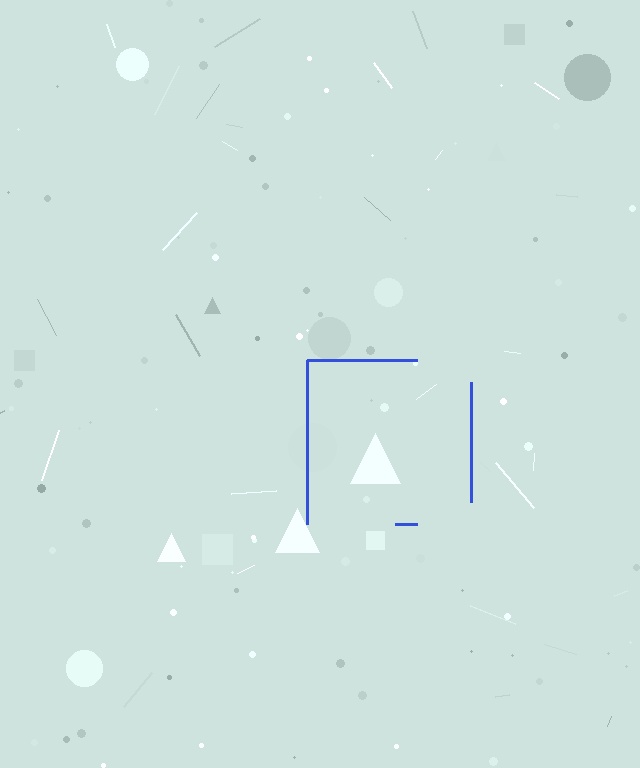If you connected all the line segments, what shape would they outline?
They would outline a square.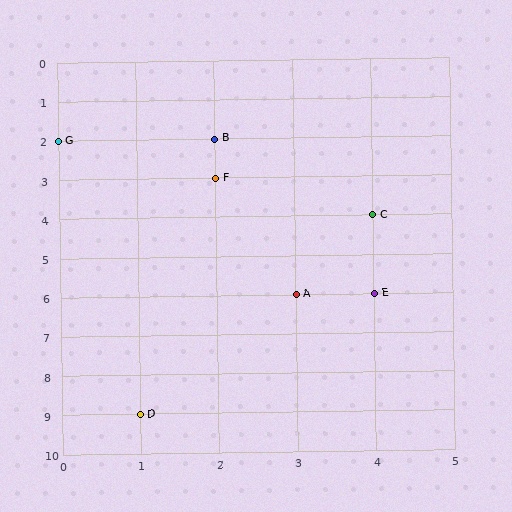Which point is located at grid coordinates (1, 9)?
Point D is at (1, 9).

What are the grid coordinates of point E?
Point E is at grid coordinates (4, 6).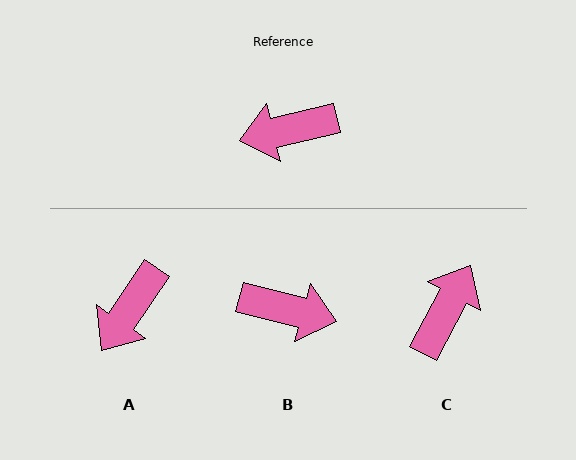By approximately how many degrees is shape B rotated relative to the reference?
Approximately 152 degrees counter-clockwise.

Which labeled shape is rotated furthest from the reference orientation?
B, about 152 degrees away.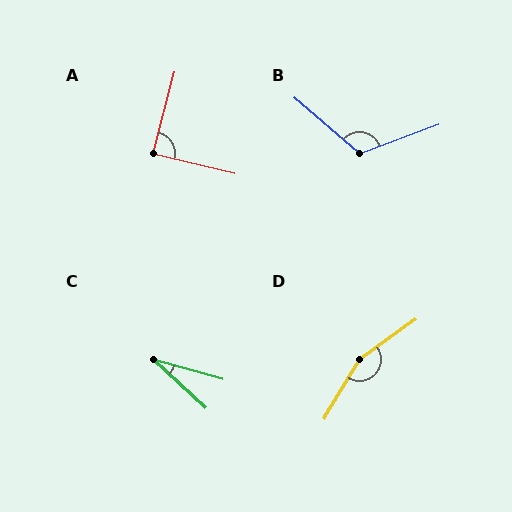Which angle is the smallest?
C, at approximately 27 degrees.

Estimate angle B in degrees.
Approximately 119 degrees.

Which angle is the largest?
D, at approximately 156 degrees.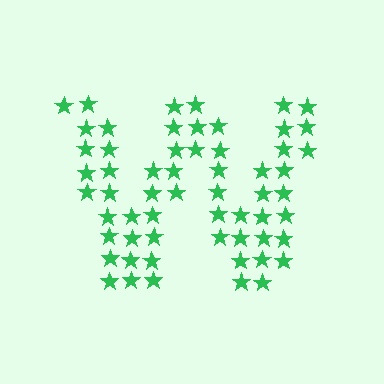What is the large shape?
The large shape is the letter W.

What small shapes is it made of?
It is made of small stars.